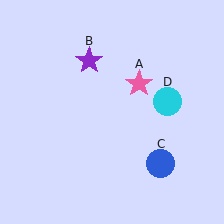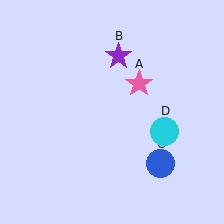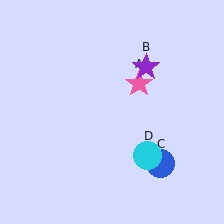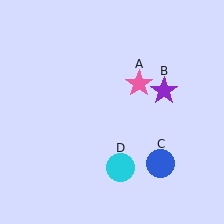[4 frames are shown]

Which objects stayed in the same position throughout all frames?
Pink star (object A) and blue circle (object C) remained stationary.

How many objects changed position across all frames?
2 objects changed position: purple star (object B), cyan circle (object D).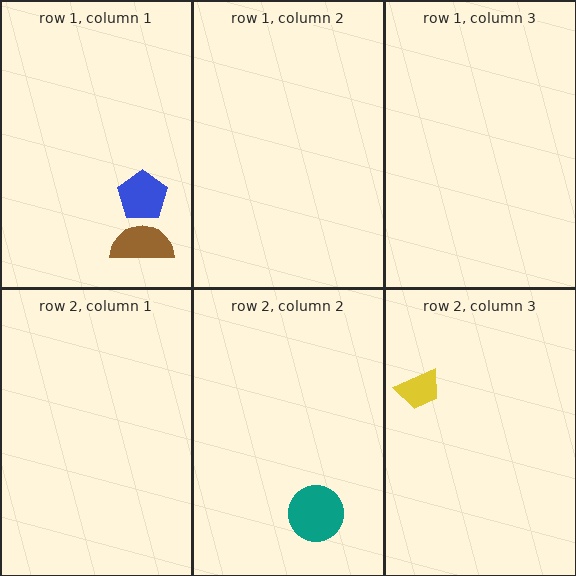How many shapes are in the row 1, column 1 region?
2.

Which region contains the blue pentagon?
The row 1, column 1 region.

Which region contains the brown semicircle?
The row 1, column 1 region.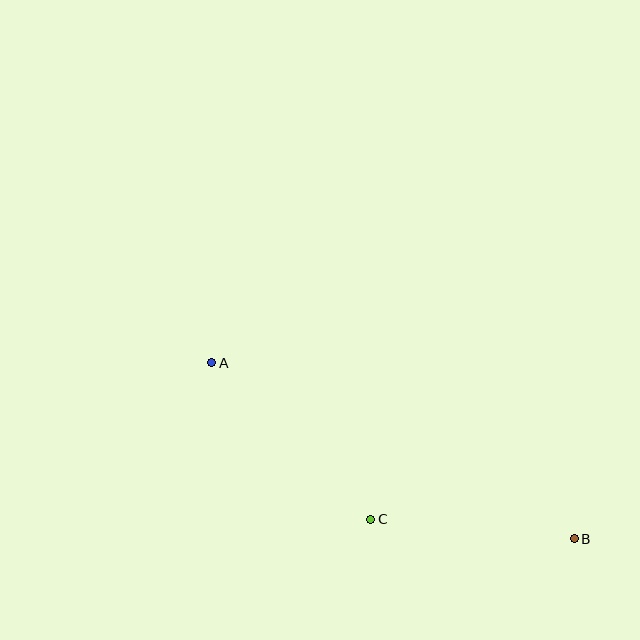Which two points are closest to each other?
Points B and C are closest to each other.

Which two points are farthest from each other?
Points A and B are farthest from each other.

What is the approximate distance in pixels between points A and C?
The distance between A and C is approximately 223 pixels.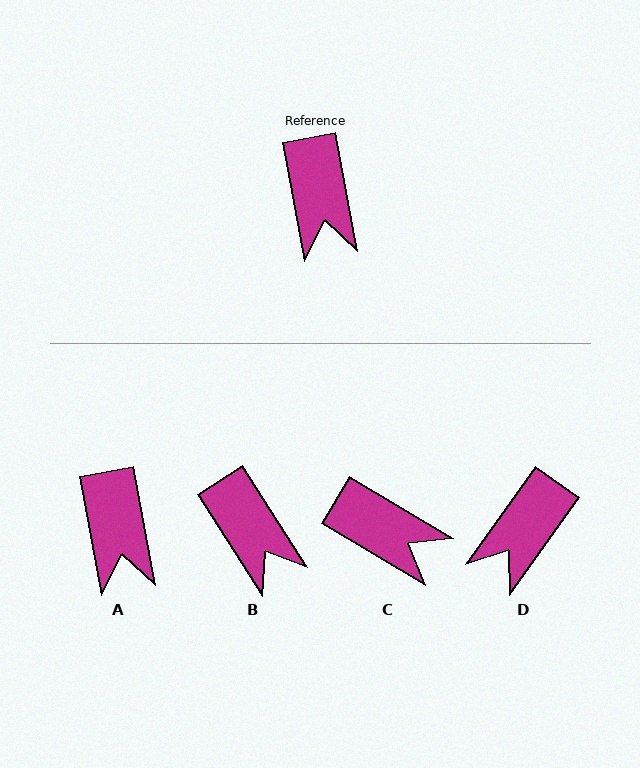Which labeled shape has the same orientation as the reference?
A.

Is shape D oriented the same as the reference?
No, it is off by about 46 degrees.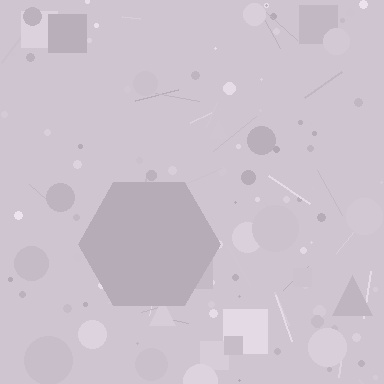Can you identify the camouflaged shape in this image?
The camouflaged shape is a hexagon.